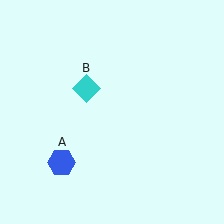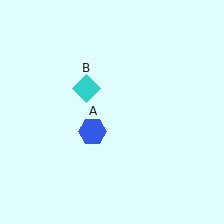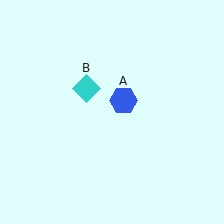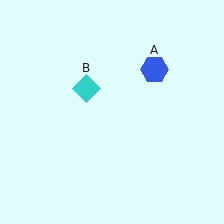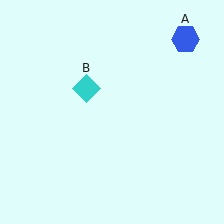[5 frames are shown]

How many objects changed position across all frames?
1 object changed position: blue hexagon (object A).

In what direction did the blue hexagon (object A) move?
The blue hexagon (object A) moved up and to the right.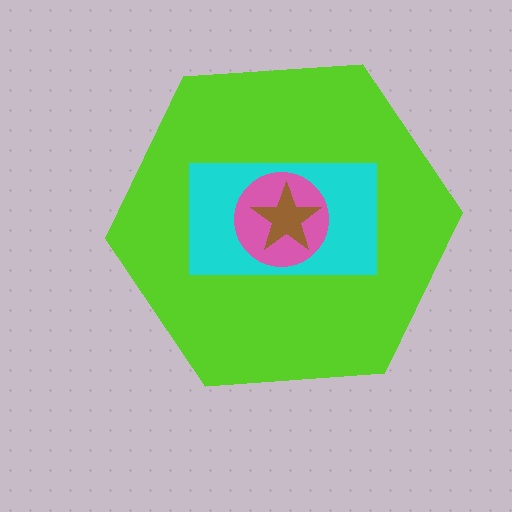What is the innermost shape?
The brown star.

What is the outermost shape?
The lime hexagon.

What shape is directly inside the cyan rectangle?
The pink circle.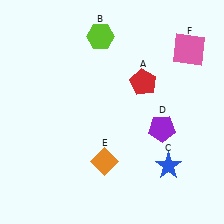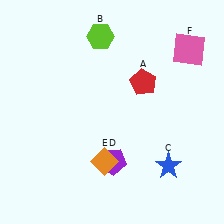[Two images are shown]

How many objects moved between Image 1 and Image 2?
1 object moved between the two images.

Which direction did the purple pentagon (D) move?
The purple pentagon (D) moved left.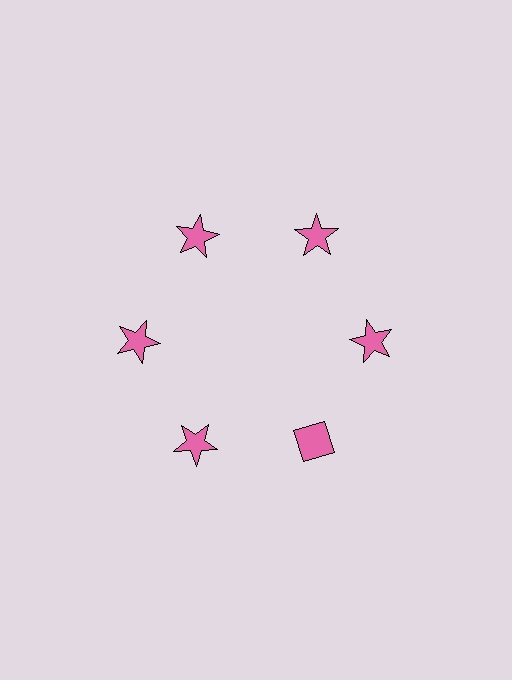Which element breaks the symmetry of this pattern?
The pink diamond at roughly the 5 o'clock position breaks the symmetry. All other shapes are pink stars.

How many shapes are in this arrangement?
There are 6 shapes arranged in a ring pattern.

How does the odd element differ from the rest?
It has a different shape: diamond instead of star.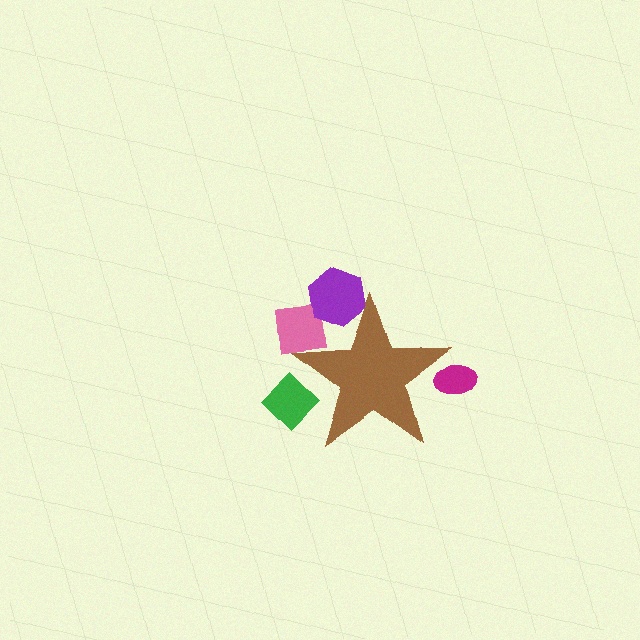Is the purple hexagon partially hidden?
Yes, the purple hexagon is partially hidden behind the brown star.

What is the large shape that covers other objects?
A brown star.